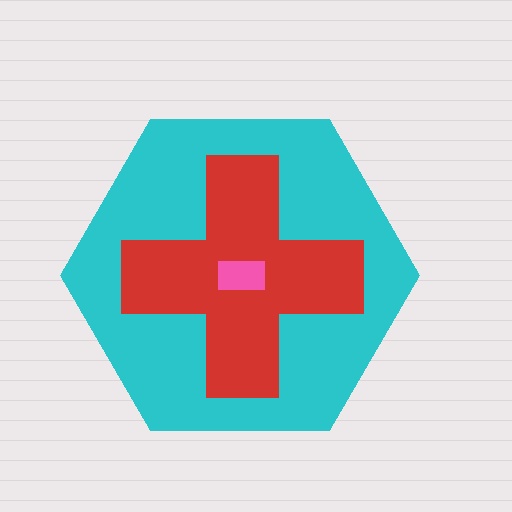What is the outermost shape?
The cyan hexagon.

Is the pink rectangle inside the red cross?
Yes.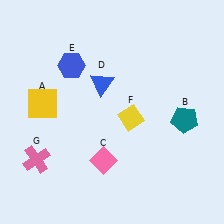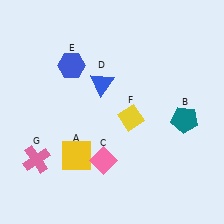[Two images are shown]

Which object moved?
The yellow square (A) moved down.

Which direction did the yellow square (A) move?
The yellow square (A) moved down.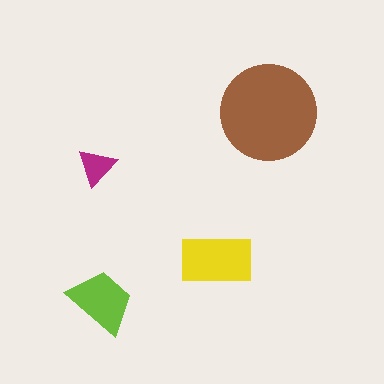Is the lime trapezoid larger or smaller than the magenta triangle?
Larger.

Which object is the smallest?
The magenta triangle.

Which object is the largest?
The brown circle.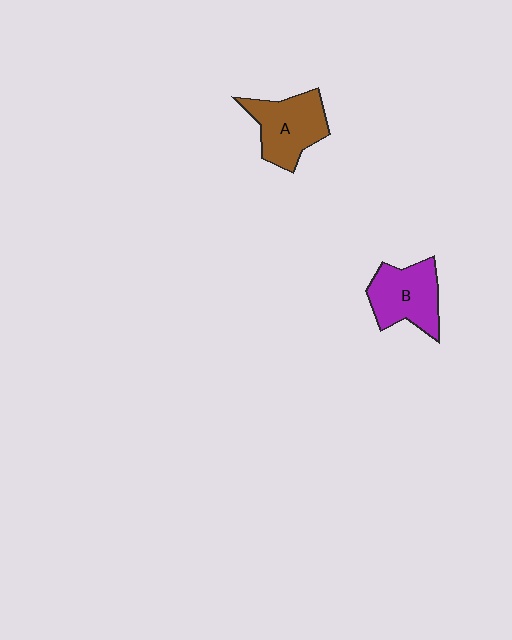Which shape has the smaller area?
Shape B (purple).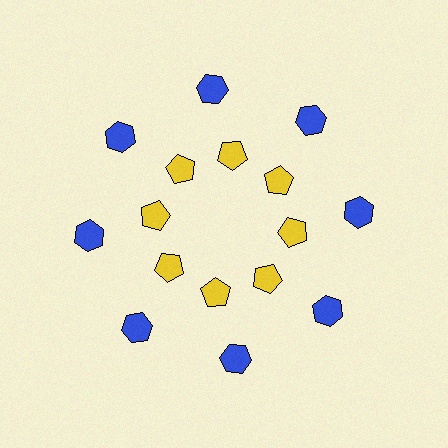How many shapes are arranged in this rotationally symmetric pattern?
There are 16 shapes, arranged in 8 groups of 2.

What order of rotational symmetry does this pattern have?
This pattern has 8-fold rotational symmetry.